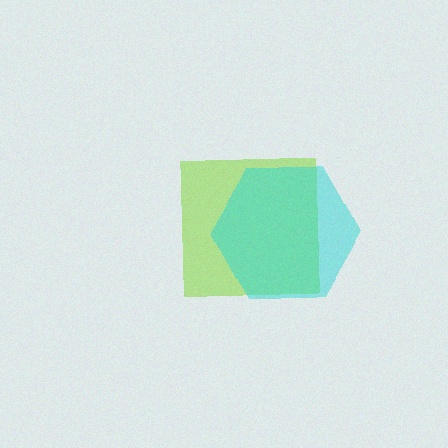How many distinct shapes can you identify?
There are 2 distinct shapes: a lime square, a cyan hexagon.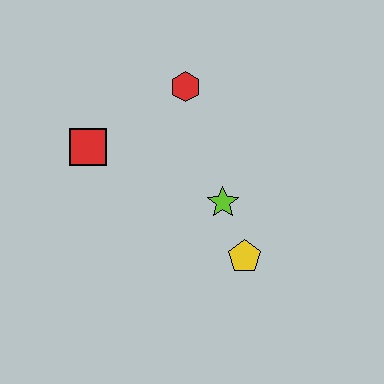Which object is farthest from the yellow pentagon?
The red square is farthest from the yellow pentagon.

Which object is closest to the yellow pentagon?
The lime star is closest to the yellow pentagon.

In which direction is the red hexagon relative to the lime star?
The red hexagon is above the lime star.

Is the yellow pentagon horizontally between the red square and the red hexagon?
No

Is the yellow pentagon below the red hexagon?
Yes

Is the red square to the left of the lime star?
Yes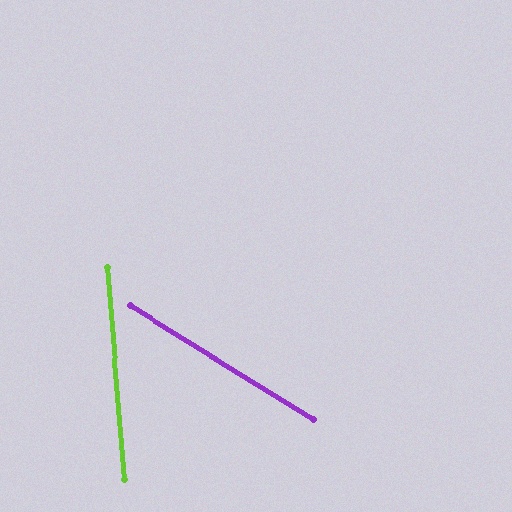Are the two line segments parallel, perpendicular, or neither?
Neither parallel nor perpendicular — they differ by about 54°.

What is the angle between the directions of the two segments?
Approximately 54 degrees.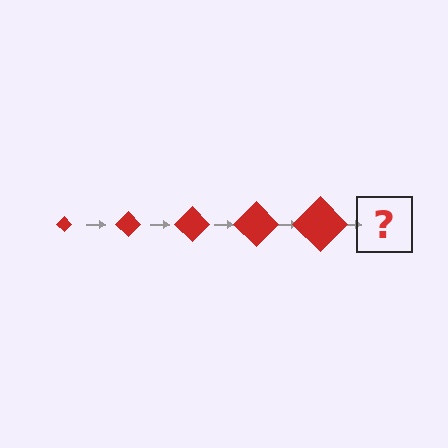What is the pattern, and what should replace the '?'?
The pattern is that the diamond gets progressively larger each step. The '?' should be a red diamond, larger than the previous one.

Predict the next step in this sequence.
The next step is a red diamond, larger than the previous one.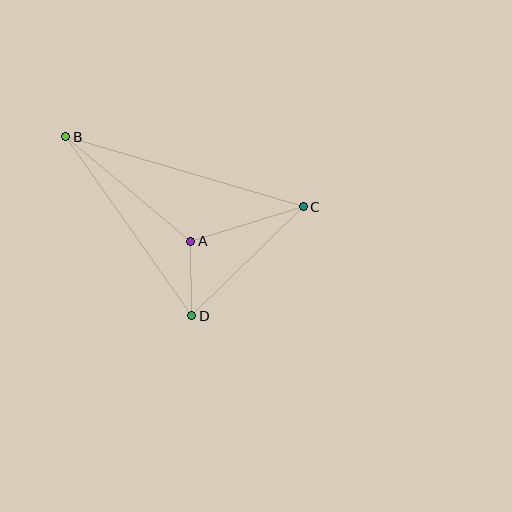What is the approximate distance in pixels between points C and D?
The distance between C and D is approximately 156 pixels.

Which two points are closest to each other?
Points A and D are closest to each other.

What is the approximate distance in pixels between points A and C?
The distance between A and C is approximately 118 pixels.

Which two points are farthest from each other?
Points B and C are farthest from each other.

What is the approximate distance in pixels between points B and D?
The distance between B and D is approximately 219 pixels.